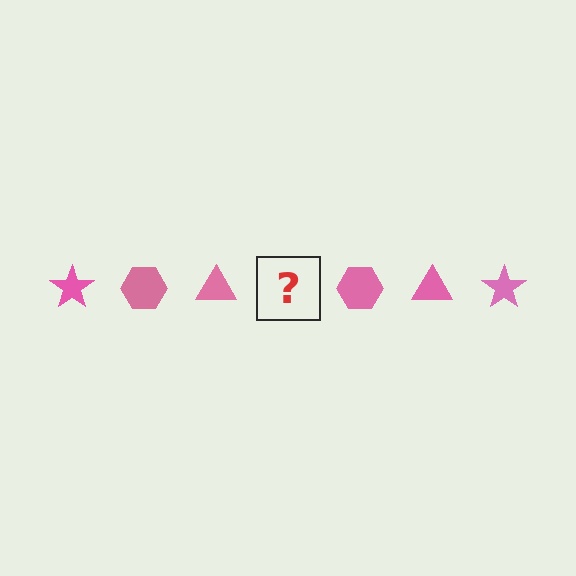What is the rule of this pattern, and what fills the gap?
The rule is that the pattern cycles through star, hexagon, triangle shapes in pink. The gap should be filled with a pink star.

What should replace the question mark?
The question mark should be replaced with a pink star.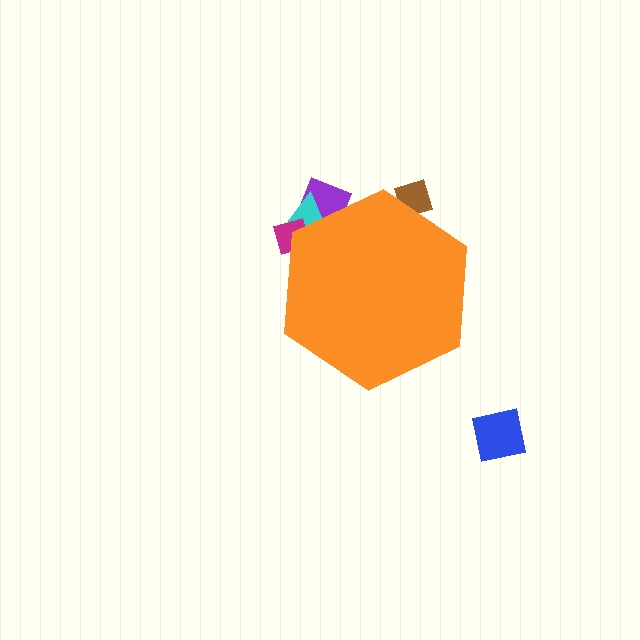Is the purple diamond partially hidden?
Yes, the purple diamond is partially hidden behind the orange hexagon.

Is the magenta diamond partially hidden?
Yes, the magenta diamond is partially hidden behind the orange hexagon.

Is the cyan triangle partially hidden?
Yes, the cyan triangle is partially hidden behind the orange hexagon.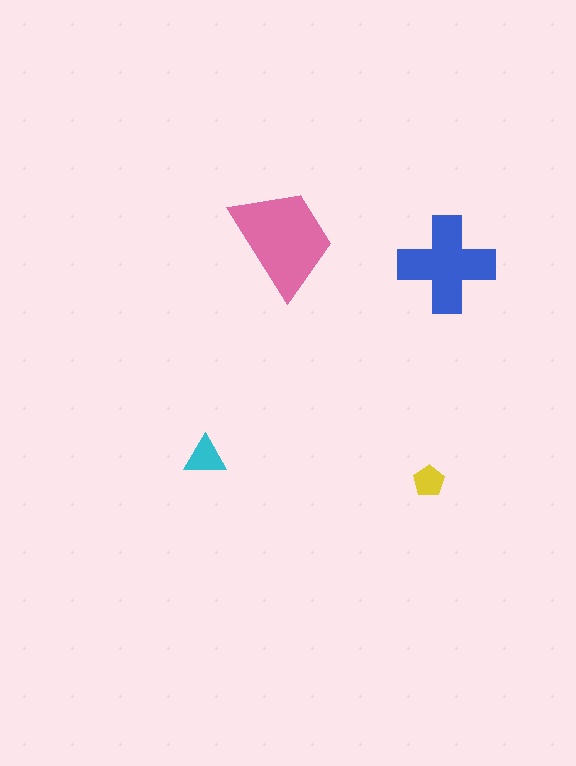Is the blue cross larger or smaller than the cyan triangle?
Larger.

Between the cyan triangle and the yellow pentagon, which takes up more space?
The cyan triangle.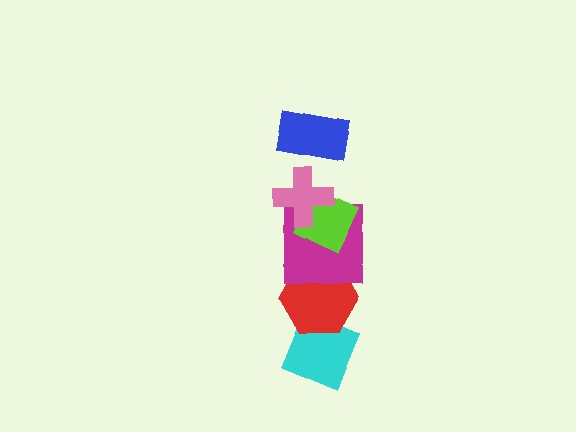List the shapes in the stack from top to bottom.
From top to bottom: the blue rectangle, the pink cross, the lime diamond, the magenta square, the red hexagon, the cyan diamond.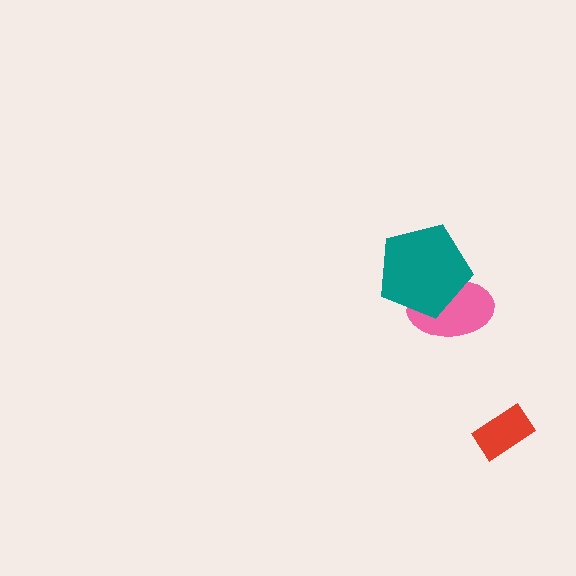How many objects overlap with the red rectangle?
0 objects overlap with the red rectangle.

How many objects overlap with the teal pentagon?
1 object overlaps with the teal pentagon.